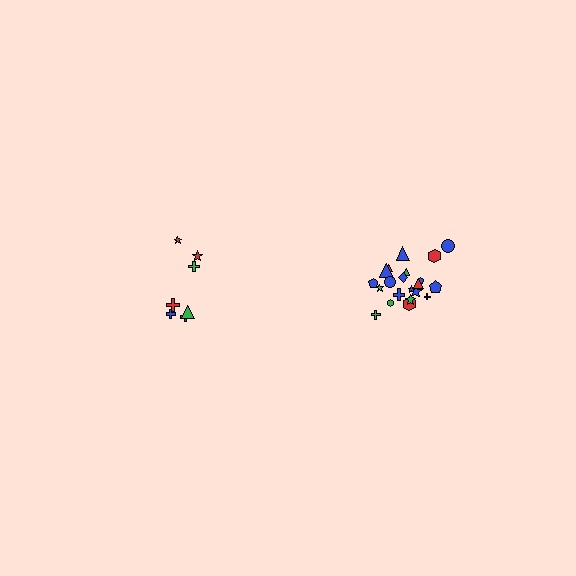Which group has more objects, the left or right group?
The right group.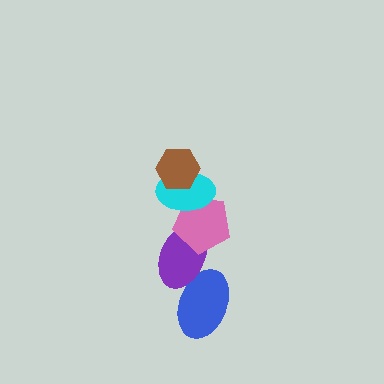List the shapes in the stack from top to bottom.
From top to bottom: the brown hexagon, the cyan ellipse, the pink pentagon, the purple ellipse, the blue ellipse.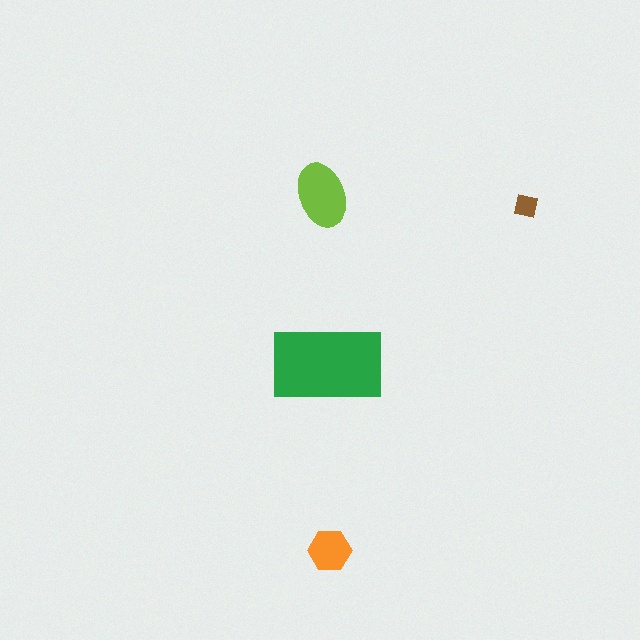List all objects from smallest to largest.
The brown square, the orange hexagon, the lime ellipse, the green rectangle.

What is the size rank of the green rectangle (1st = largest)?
1st.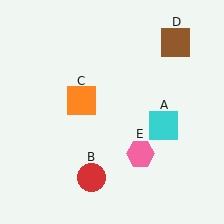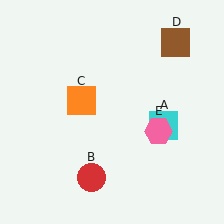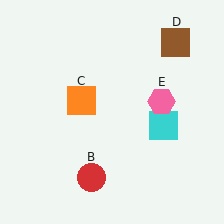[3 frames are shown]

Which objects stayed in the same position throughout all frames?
Cyan square (object A) and red circle (object B) and orange square (object C) and brown square (object D) remained stationary.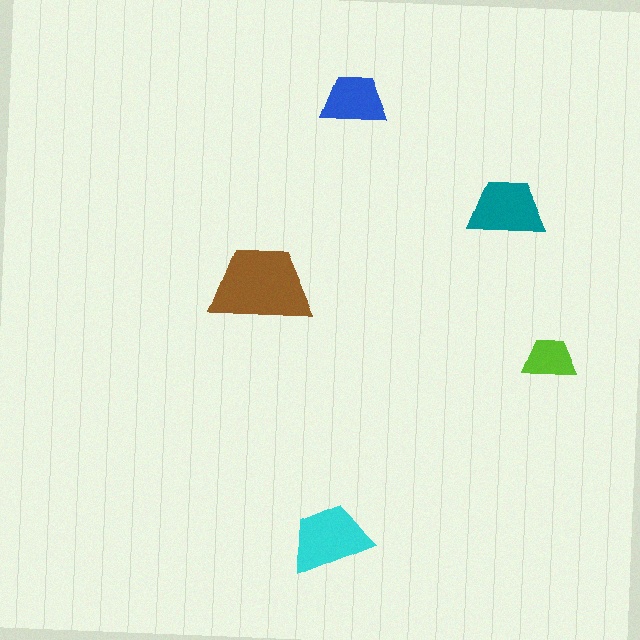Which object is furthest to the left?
The brown trapezoid is leftmost.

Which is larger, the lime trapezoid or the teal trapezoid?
The teal one.